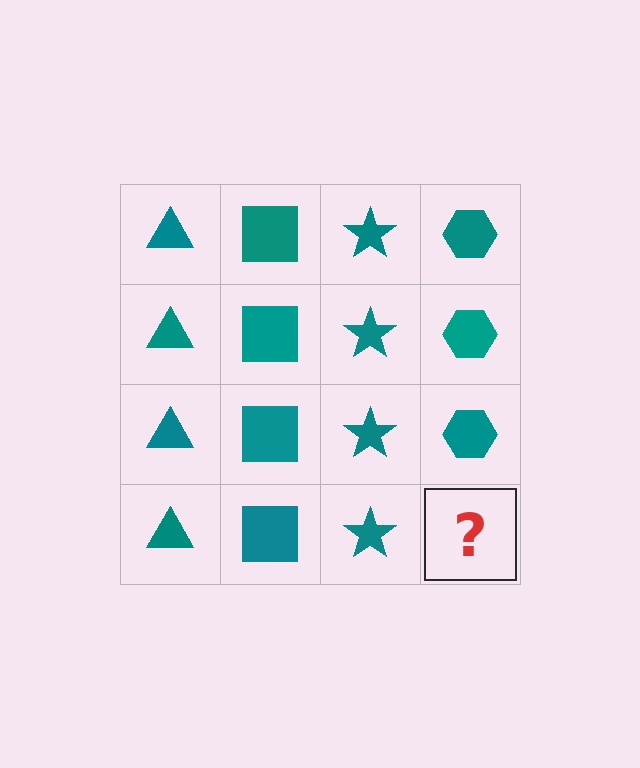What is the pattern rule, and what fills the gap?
The rule is that each column has a consistent shape. The gap should be filled with a teal hexagon.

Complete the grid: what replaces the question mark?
The question mark should be replaced with a teal hexagon.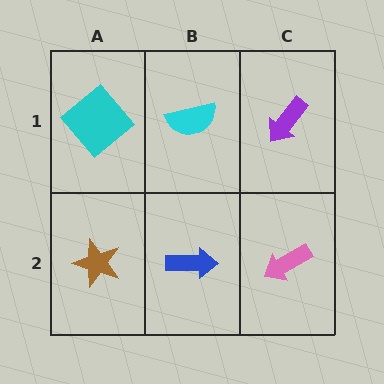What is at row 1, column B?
A cyan semicircle.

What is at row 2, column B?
A blue arrow.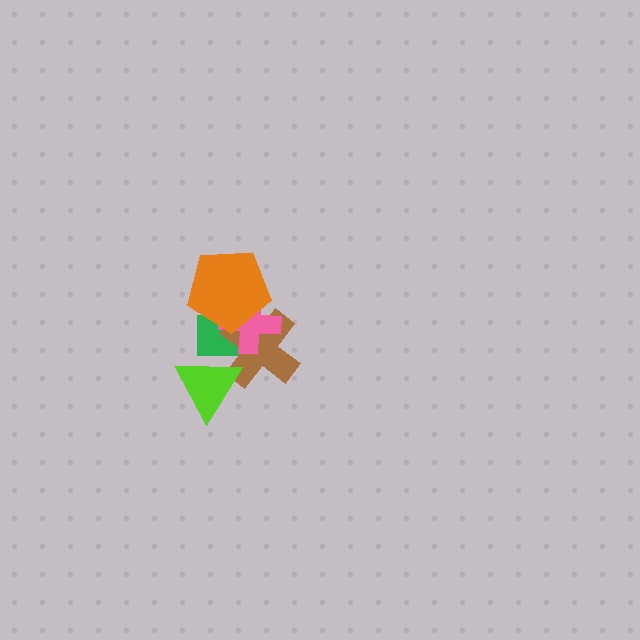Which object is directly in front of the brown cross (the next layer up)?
The pink cross is directly in front of the brown cross.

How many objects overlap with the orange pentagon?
3 objects overlap with the orange pentagon.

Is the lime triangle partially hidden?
No, no other shape covers it.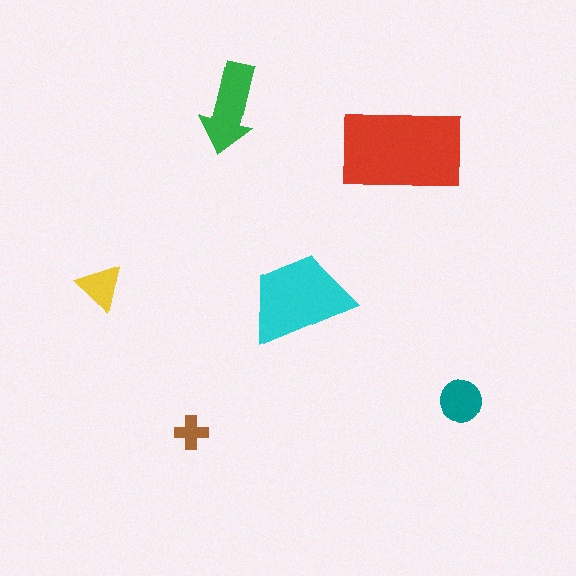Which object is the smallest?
The brown cross.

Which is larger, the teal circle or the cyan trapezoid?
The cyan trapezoid.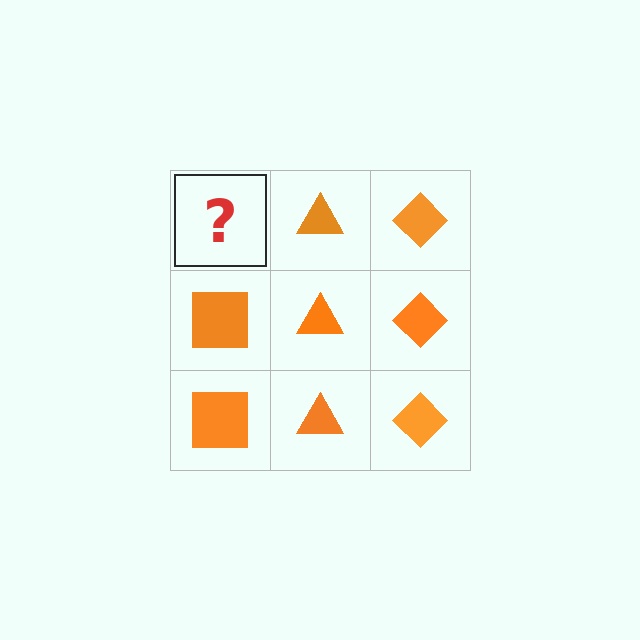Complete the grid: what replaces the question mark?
The question mark should be replaced with an orange square.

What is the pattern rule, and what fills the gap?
The rule is that each column has a consistent shape. The gap should be filled with an orange square.